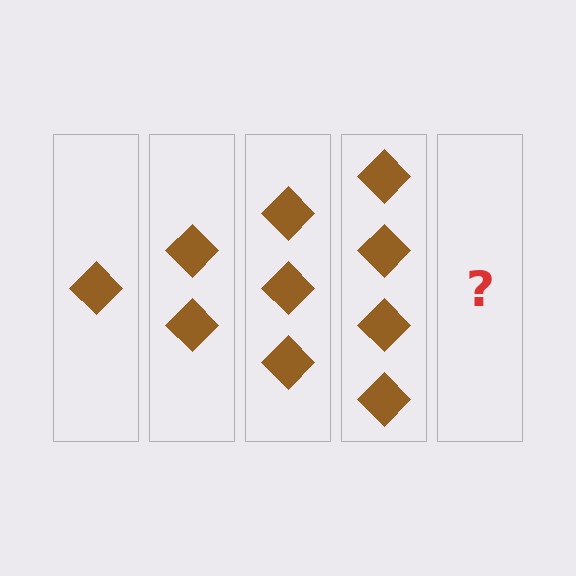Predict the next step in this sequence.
The next step is 5 diamonds.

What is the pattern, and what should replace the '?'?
The pattern is that each step adds one more diamond. The '?' should be 5 diamonds.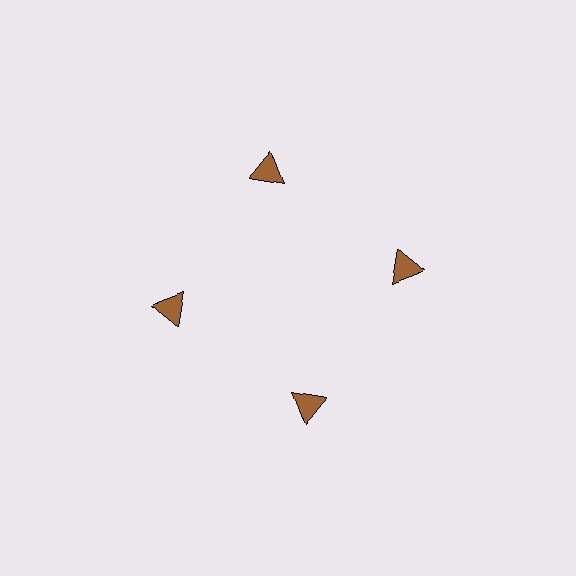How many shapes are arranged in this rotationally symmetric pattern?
There are 4 shapes, arranged in 4 groups of 1.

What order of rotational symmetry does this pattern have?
This pattern has 4-fold rotational symmetry.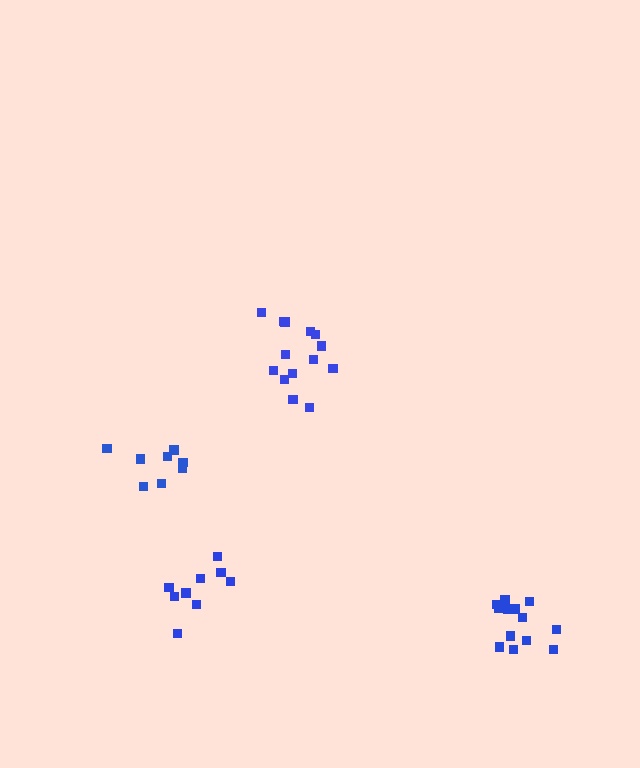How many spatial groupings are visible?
There are 4 spatial groupings.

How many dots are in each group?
Group 1: 13 dots, Group 2: 8 dots, Group 3: 14 dots, Group 4: 9 dots (44 total).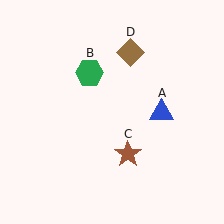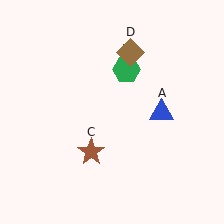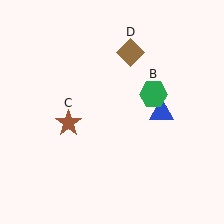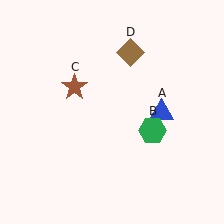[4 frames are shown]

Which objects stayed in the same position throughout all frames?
Blue triangle (object A) and brown diamond (object D) remained stationary.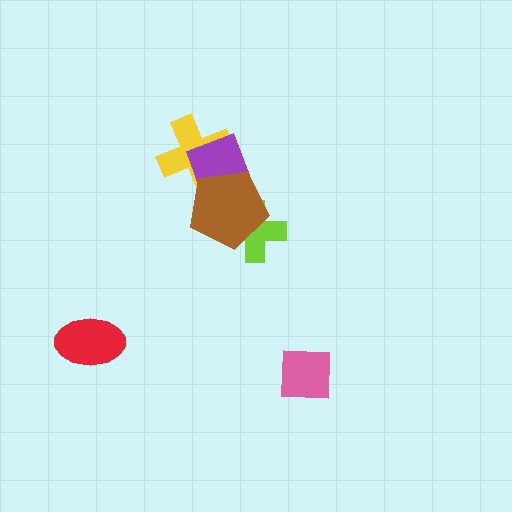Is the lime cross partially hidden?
Yes, it is partially covered by another shape.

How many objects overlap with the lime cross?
1 object overlaps with the lime cross.